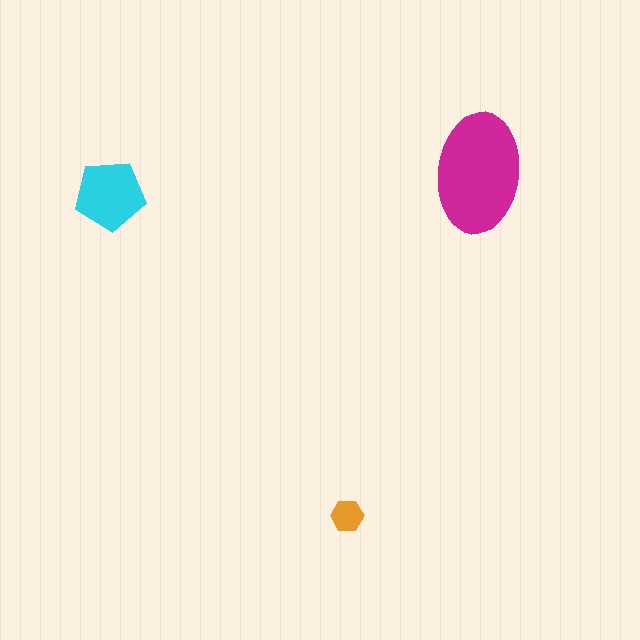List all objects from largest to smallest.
The magenta ellipse, the cyan pentagon, the orange hexagon.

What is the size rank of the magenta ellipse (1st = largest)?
1st.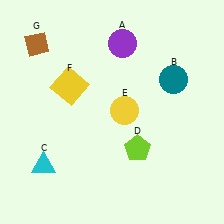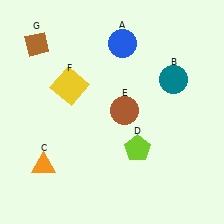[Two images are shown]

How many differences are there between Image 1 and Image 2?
There are 3 differences between the two images.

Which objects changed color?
A changed from purple to blue. C changed from cyan to orange. E changed from yellow to brown.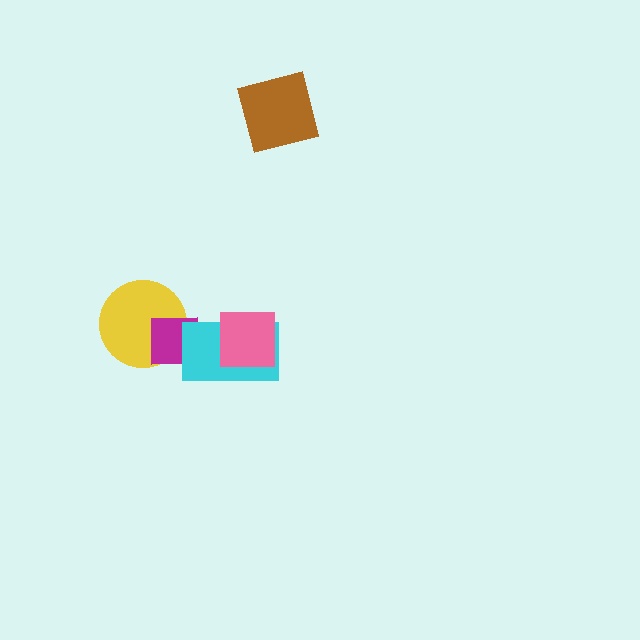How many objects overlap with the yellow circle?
1 object overlaps with the yellow circle.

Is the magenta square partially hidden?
Yes, it is partially covered by another shape.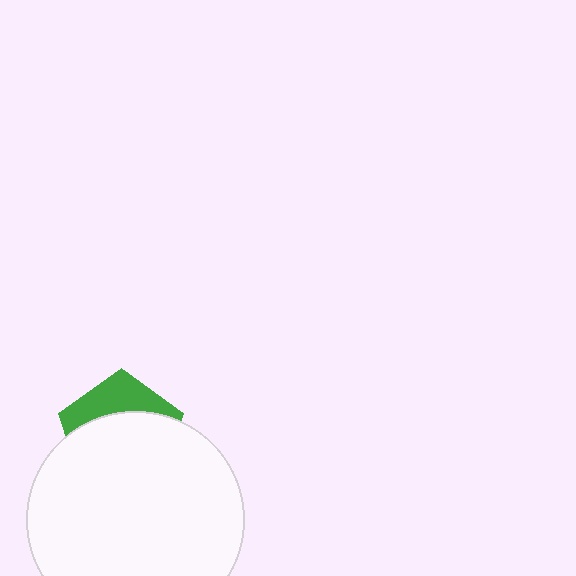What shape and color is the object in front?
The object in front is a white circle.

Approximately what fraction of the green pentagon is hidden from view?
Roughly 68% of the green pentagon is hidden behind the white circle.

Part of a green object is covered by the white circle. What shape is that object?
It is a pentagon.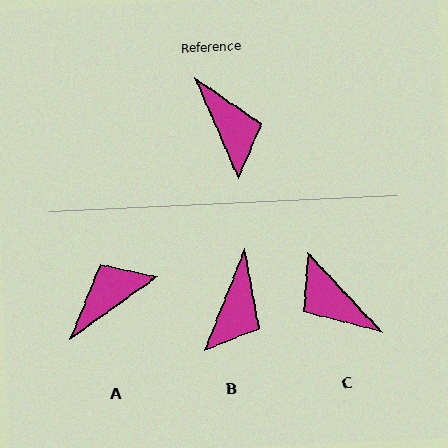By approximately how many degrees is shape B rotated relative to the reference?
Approximately 45 degrees clockwise.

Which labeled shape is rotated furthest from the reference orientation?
C, about 160 degrees away.